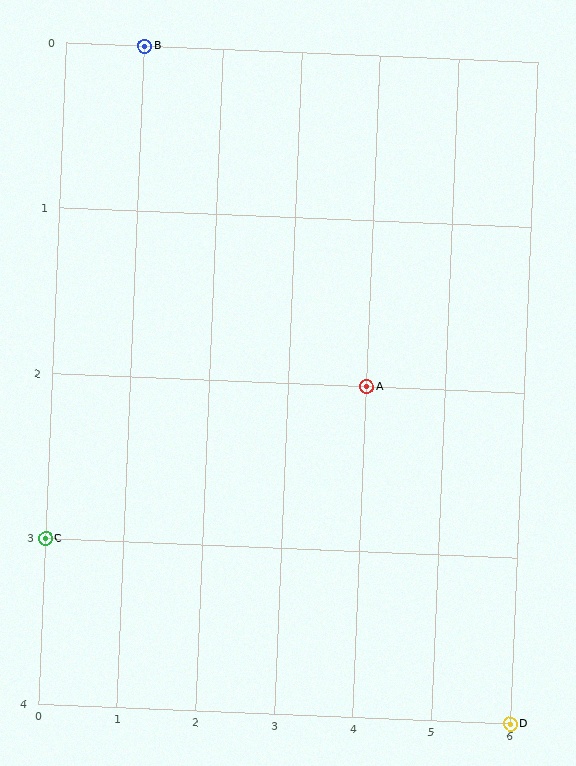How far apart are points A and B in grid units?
Points A and B are 3 columns and 2 rows apart (about 3.6 grid units diagonally).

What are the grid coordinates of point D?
Point D is at grid coordinates (6, 4).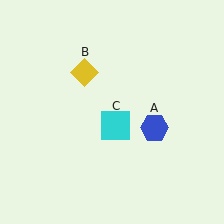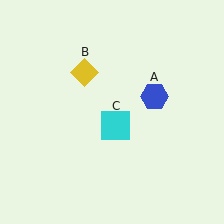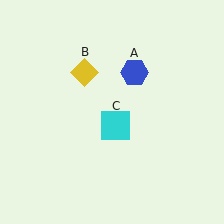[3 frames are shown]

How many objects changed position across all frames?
1 object changed position: blue hexagon (object A).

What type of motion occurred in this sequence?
The blue hexagon (object A) rotated counterclockwise around the center of the scene.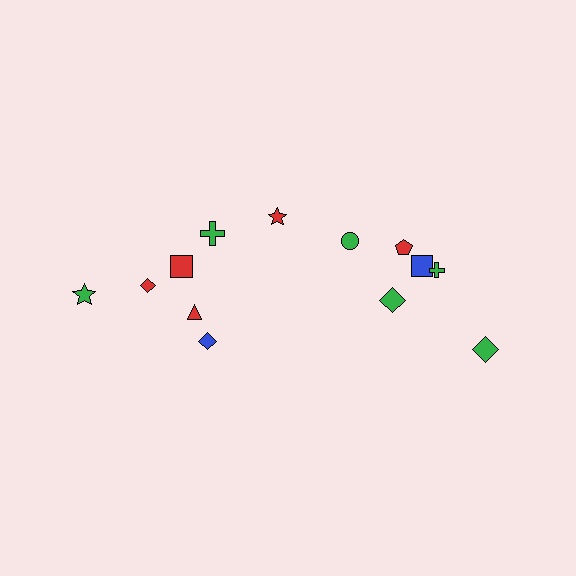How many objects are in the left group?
There are 8 objects.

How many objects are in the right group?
There are 6 objects.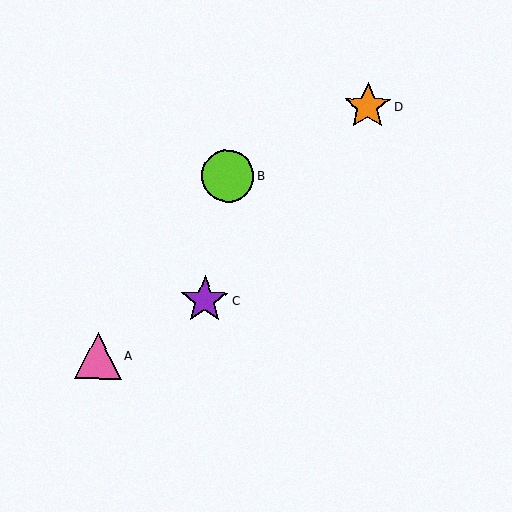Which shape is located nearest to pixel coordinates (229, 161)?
The lime circle (labeled B) at (228, 176) is nearest to that location.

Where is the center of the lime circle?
The center of the lime circle is at (228, 176).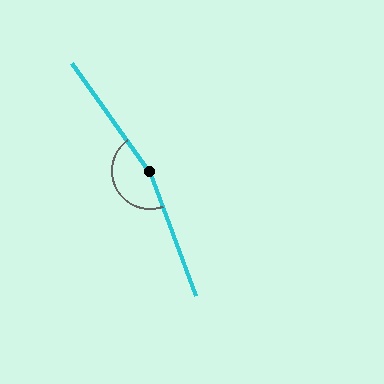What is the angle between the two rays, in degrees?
Approximately 164 degrees.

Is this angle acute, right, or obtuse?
It is obtuse.